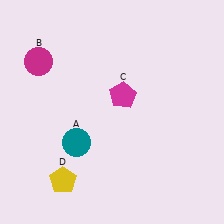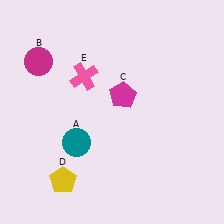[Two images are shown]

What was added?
A pink cross (E) was added in Image 2.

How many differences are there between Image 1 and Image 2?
There is 1 difference between the two images.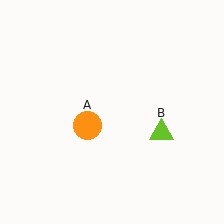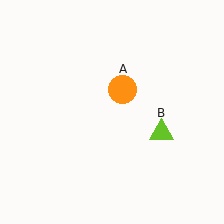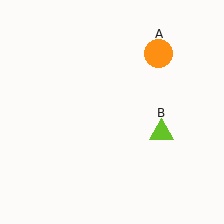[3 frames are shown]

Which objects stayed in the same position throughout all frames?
Lime triangle (object B) remained stationary.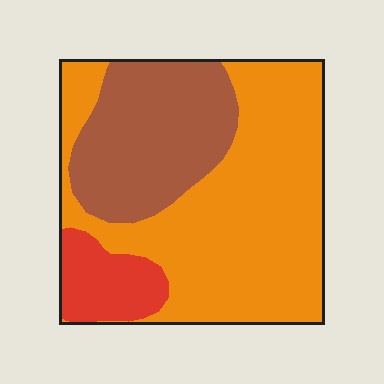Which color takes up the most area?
Orange, at roughly 60%.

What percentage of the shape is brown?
Brown covers about 30% of the shape.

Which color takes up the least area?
Red, at roughly 10%.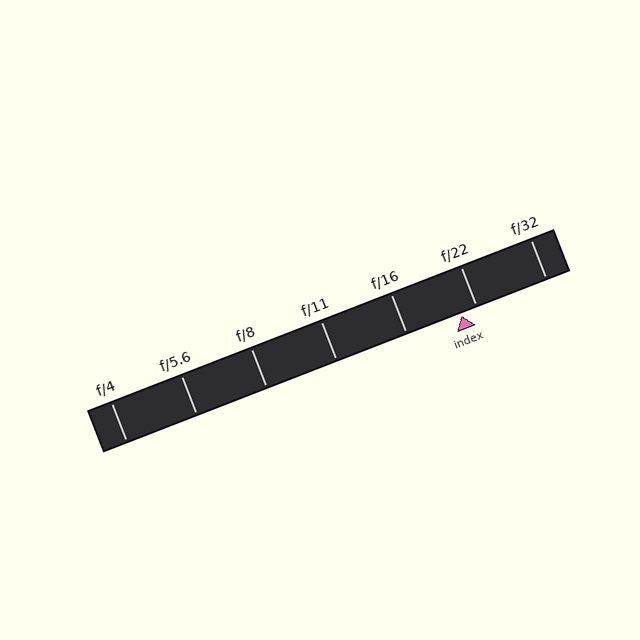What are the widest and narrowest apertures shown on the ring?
The widest aperture shown is f/4 and the narrowest is f/32.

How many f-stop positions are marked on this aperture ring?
There are 7 f-stop positions marked.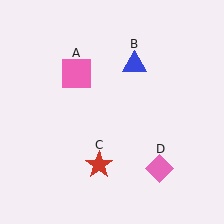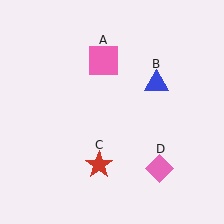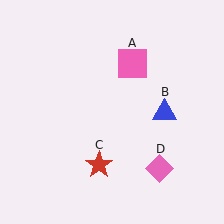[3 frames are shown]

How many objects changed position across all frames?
2 objects changed position: pink square (object A), blue triangle (object B).